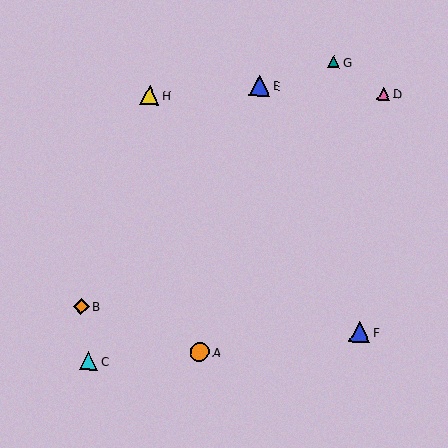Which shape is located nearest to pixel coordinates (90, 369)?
The cyan triangle (labeled C) at (89, 361) is nearest to that location.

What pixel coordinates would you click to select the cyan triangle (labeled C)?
Click at (89, 361) to select the cyan triangle C.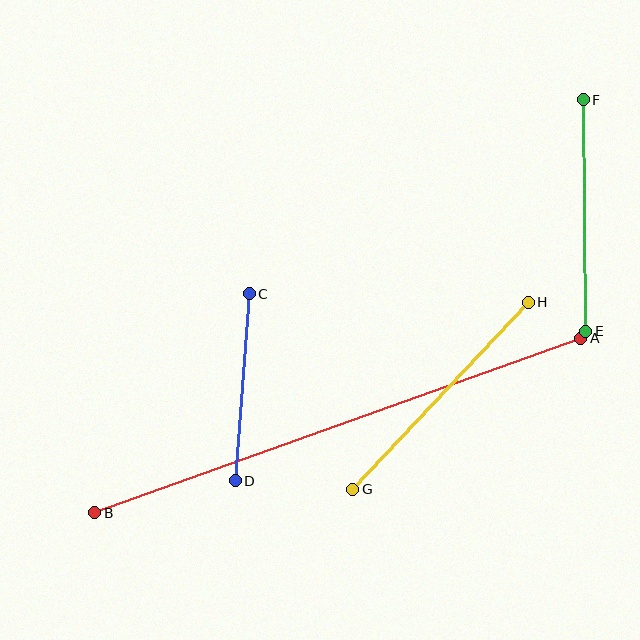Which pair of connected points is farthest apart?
Points A and B are farthest apart.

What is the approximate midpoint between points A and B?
The midpoint is at approximately (338, 426) pixels.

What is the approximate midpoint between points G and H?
The midpoint is at approximately (441, 396) pixels.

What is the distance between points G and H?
The distance is approximately 257 pixels.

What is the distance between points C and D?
The distance is approximately 188 pixels.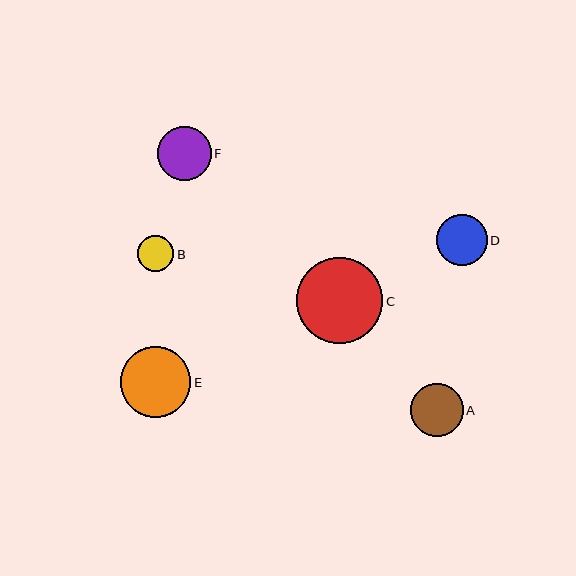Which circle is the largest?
Circle C is the largest with a size of approximately 87 pixels.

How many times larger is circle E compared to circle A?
Circle E is approximately 1.3 times the size of circle A.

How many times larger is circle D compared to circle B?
Circle D is approximately 1.4 times the size of circle B.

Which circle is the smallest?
Circle B is the smallest with a size of approximately 36 pixels.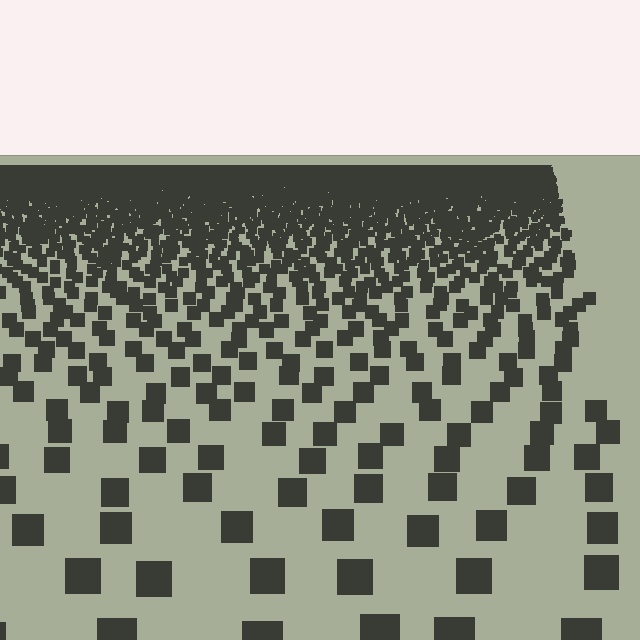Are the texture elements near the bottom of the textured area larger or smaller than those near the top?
Larger. Near the bottom, elements are closer to the viewer and appear at a bigger on-screen size.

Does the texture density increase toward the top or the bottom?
Density increases toward the top.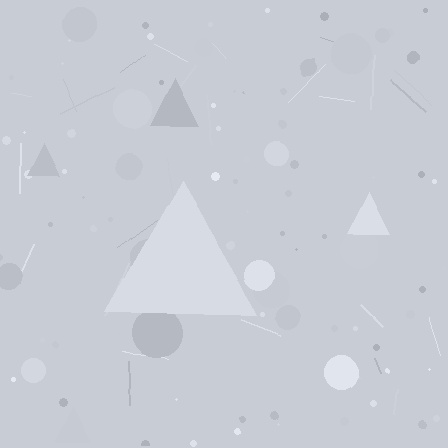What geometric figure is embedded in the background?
A triangle is embedded in the background.